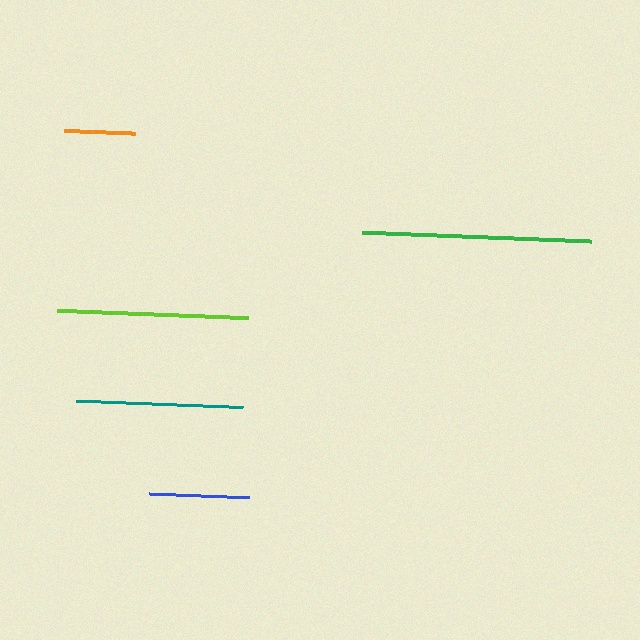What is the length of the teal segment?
The teal segment is approximately 167 pixels long.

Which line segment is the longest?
The green line is the longest at approximately 229 pixels.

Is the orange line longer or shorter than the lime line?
The lime line is longer than the orange line.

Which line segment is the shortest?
The orange line is the shortest at approximately 70 pixels.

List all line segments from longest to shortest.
From longest to shortest: green, lime, teal, blue, orange.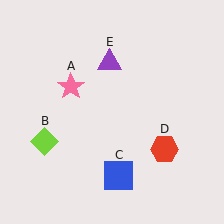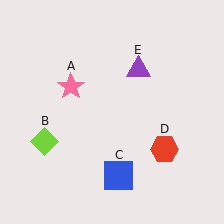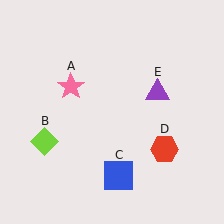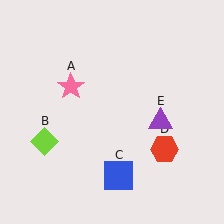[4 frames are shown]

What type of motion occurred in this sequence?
The purple triangle (object E) rotated clockwise around the center of the scene.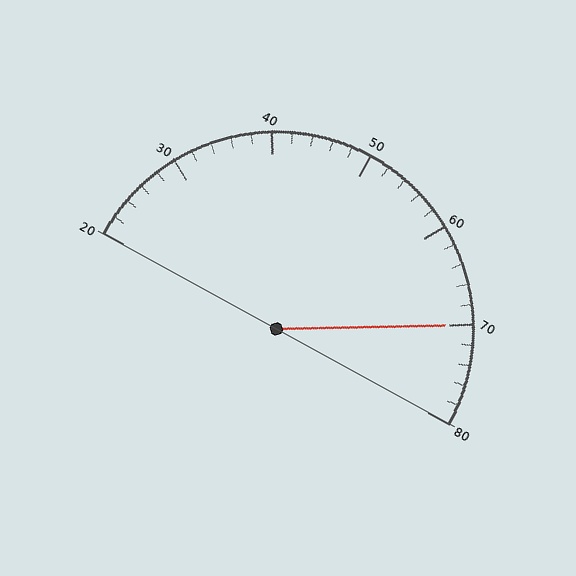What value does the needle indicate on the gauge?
The needle indicates approximately 70.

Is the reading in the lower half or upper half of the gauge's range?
The reading is in the upper half of the range (20 to 80).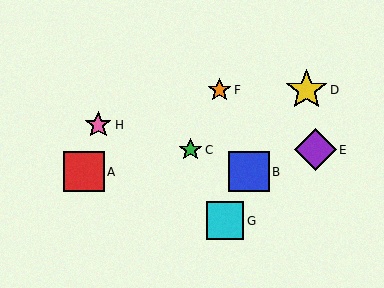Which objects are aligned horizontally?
Objects D, F are aligned horizontally.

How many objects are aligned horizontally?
2 objects (D, F) are aligned horizontally.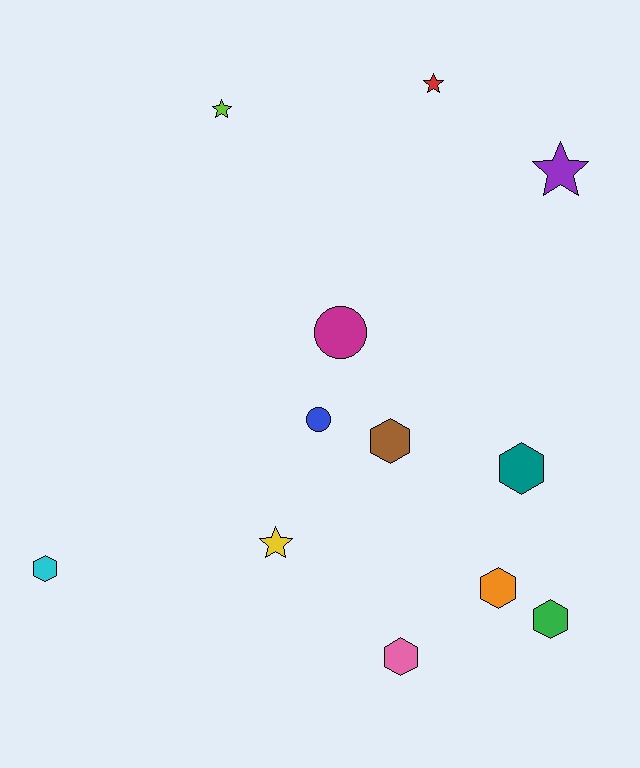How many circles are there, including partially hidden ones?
There are 2 circles.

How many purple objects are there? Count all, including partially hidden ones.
There is 1 purple object.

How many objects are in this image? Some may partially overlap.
There are 12 objects.